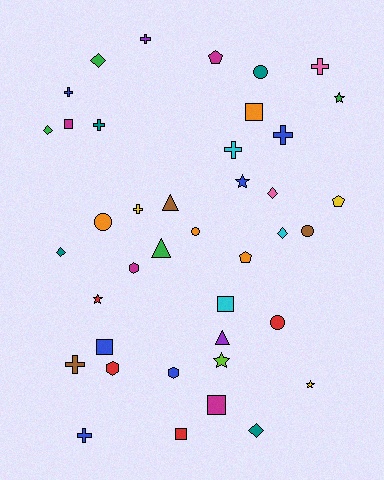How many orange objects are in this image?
There are 4 orange objects.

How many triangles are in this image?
There are 3 triangles.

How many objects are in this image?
There are 40 objects.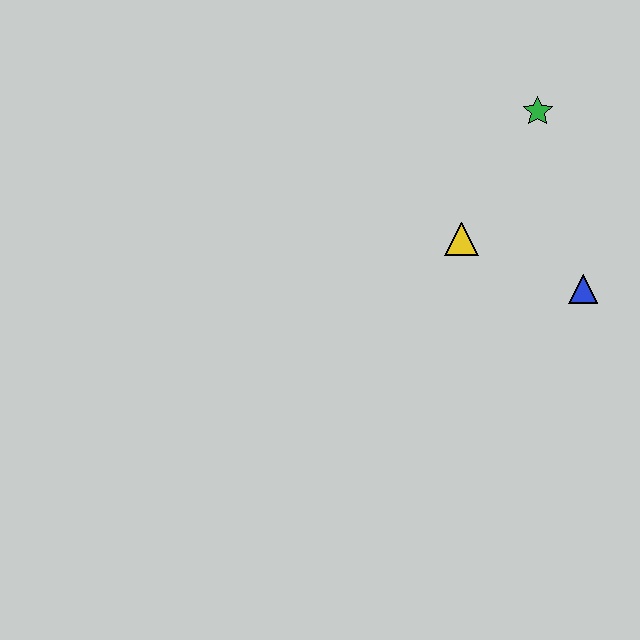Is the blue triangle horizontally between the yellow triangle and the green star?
No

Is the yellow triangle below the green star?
Yes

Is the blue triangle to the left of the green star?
No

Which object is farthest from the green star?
The blue triangle is farthest from the green star.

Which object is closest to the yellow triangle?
The blue triangle is closest to the yellow triangle.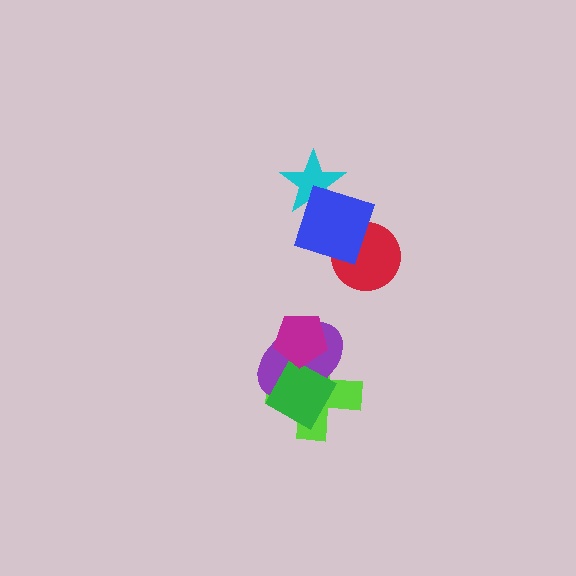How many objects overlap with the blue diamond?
2 objects overlap with the blue diamond.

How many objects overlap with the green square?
2 objects overlap with the green square.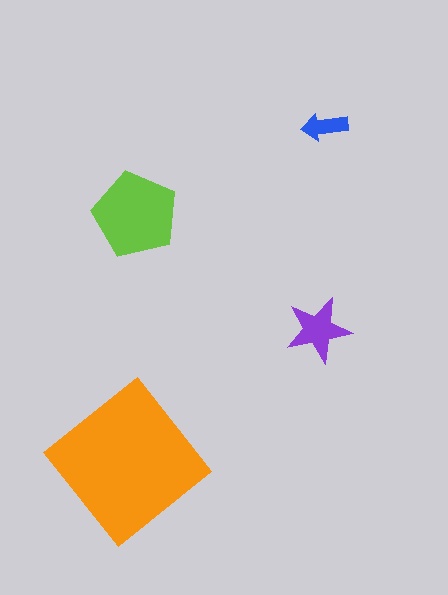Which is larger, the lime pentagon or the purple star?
The lime pentagon.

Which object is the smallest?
The blue arrow.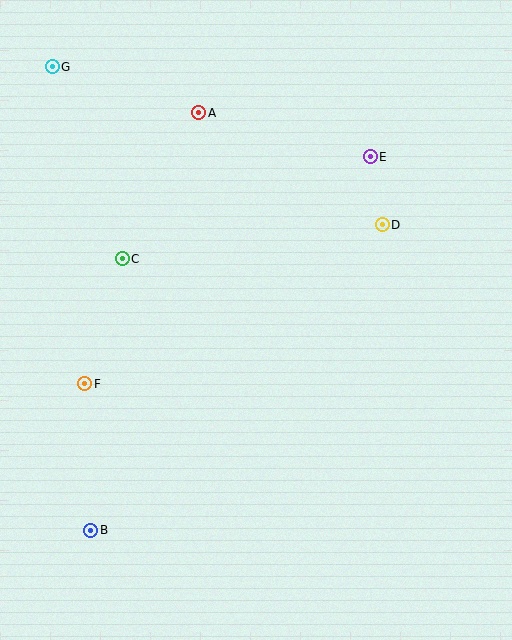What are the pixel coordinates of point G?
Point G is at (52, 67).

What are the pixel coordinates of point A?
Point A is at (199, 113).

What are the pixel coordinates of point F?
Point F is at (85, 384).